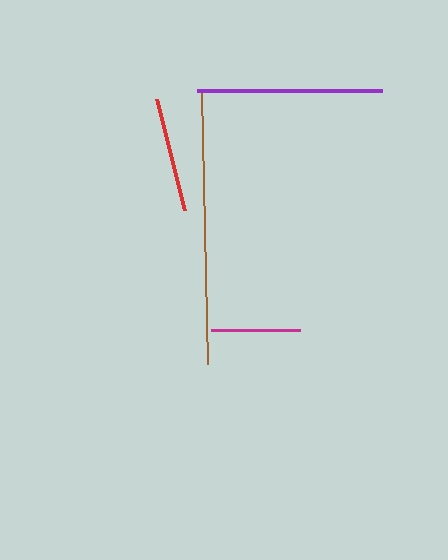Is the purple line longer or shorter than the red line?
The purple line is longer than the red line.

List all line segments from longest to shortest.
From longest to shortest: brown, purple, red, magenta.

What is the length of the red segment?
The red segment is approximately 115 pixels long.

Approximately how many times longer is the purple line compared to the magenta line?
The purple line is approximately 2.1 times the length of the magenta line.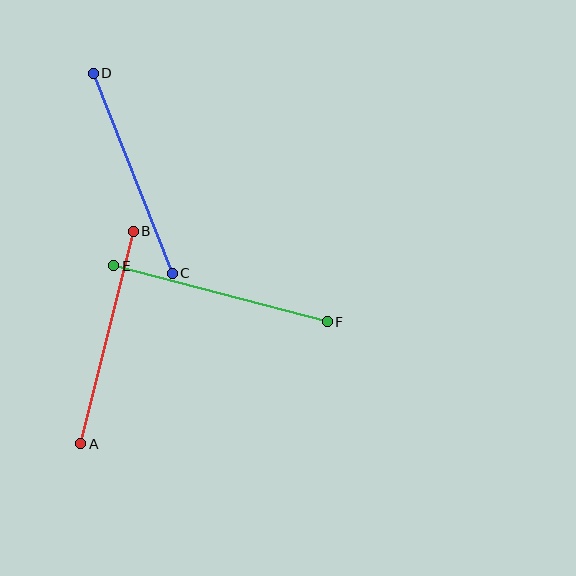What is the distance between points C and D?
The distance is approximately 215 pixels.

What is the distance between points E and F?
The distance is approximately 221 pixels.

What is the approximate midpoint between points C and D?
The midpoint is at approximately (133, 173) pixels.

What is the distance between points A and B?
The distance is approximately 219 pixels.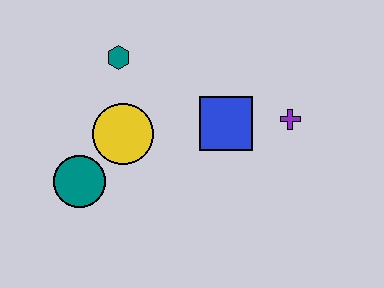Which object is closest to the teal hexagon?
The yellow circle is closest to the teal hexagon.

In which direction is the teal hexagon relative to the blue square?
The teal hexagon is to the left of the blue square.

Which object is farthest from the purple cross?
The teal circle is farthest from the purple cross.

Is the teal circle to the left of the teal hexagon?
Yes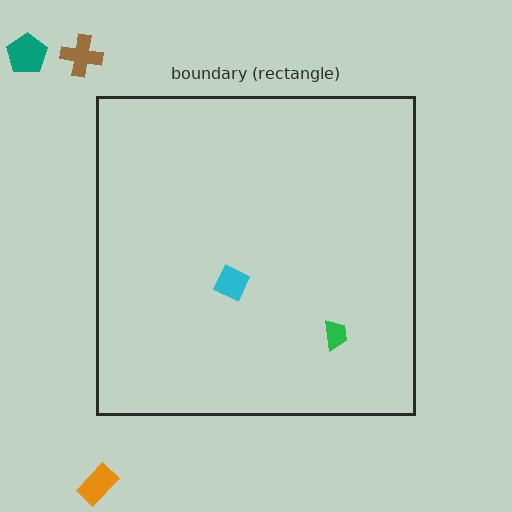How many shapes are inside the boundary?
2 inside, 3 outside.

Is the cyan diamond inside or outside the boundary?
Inside.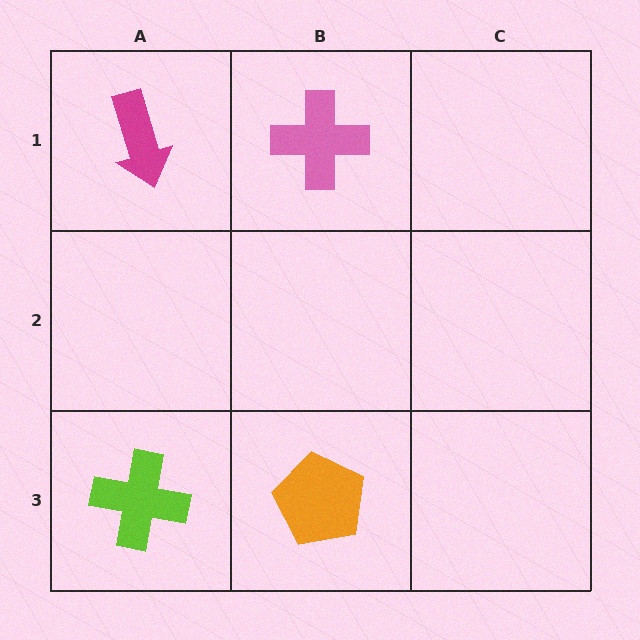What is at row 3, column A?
A lime cross.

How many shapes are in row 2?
0 shapes.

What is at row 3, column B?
An orange pentagon.